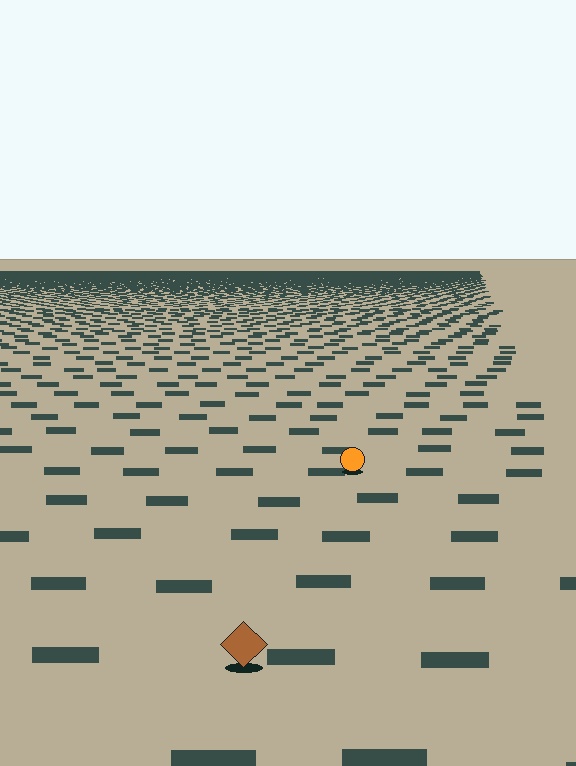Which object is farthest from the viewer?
The orange circle is farthest from the viewer. It appears smaller and the ground texture around it is denser.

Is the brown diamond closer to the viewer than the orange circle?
Yes. The brown diamond is closer — you can tell from the texture gradient: the ground texture is coarser near it.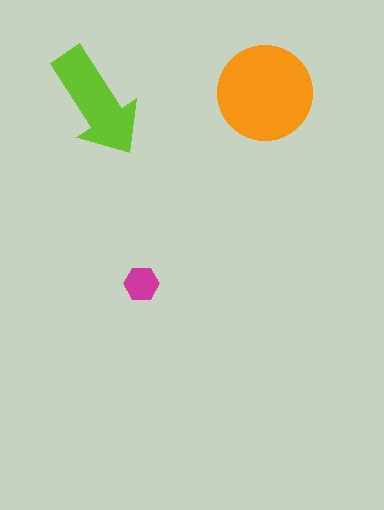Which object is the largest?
The orange circle.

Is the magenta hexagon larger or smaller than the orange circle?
Smaller.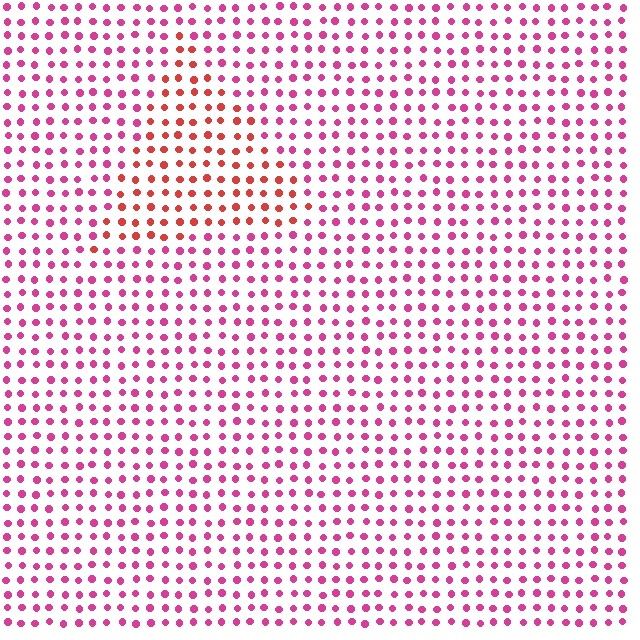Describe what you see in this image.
The image is filled with small magenta elements in a uniform arrangement. A triangle-shaped region is visible where the elements are tinted to a slightly different hue, forming a subtle color boundary.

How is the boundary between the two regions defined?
The boundary is defined purely by a slight shift in hue (about 35 degrees). Spacing, size, and orientation are identical on both sides.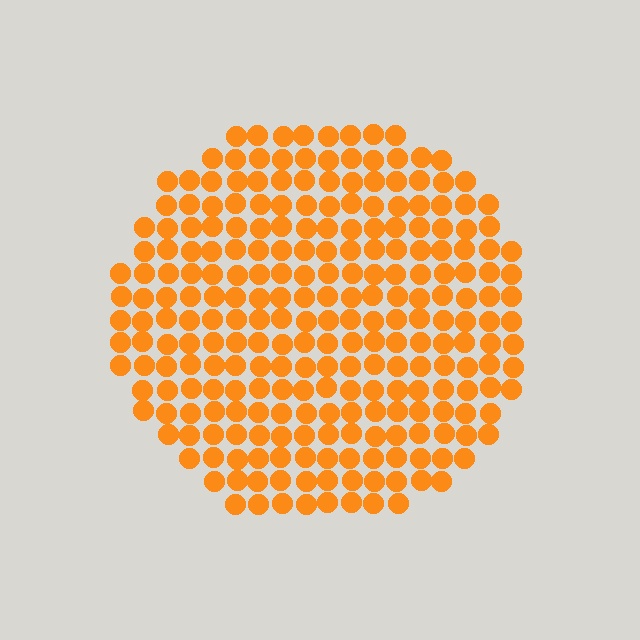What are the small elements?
The small elements are circles.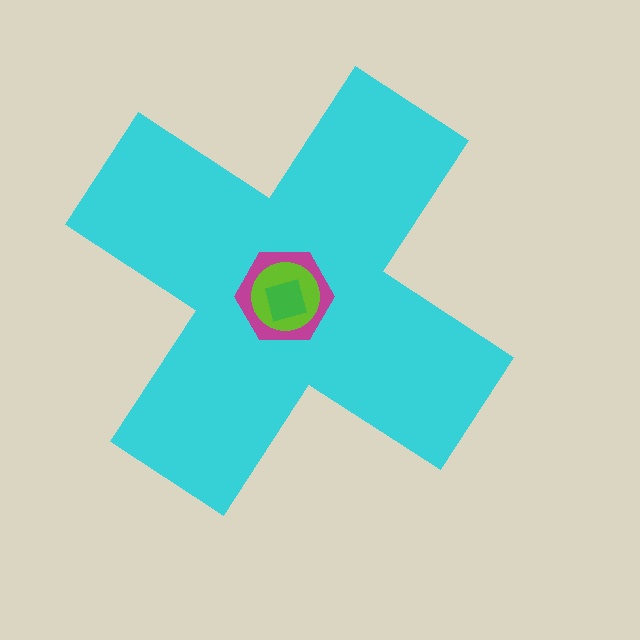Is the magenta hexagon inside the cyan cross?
Yes.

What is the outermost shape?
The cyan cross.